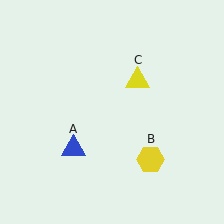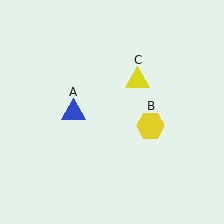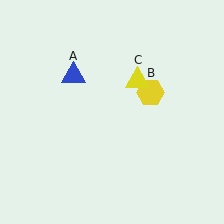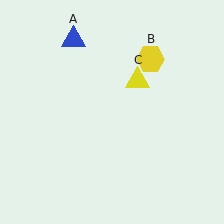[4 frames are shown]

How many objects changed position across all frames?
2 objects changed position: blue triangle (object A), yellow hexagon (object B).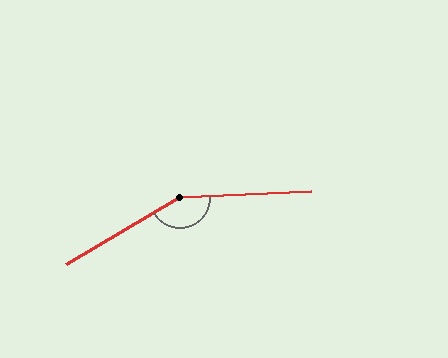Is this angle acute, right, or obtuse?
It is obtuse.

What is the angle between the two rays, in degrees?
Approximately 152 degrees.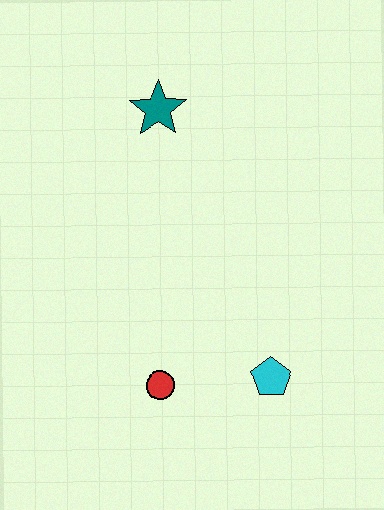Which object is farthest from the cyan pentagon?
The teal star is farthest from the cyan pentagon.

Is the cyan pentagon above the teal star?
No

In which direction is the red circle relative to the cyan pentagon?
The red circle is to the left of the cyan pentagon.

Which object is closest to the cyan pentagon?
The red circle is closest to the cyan pentagon.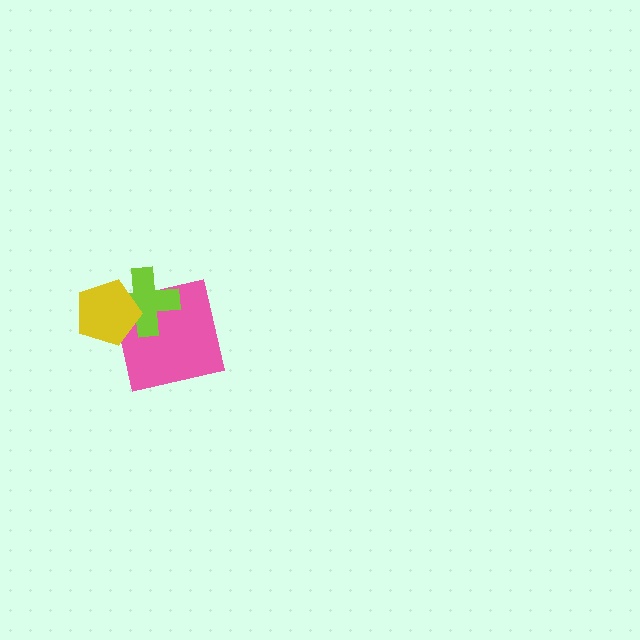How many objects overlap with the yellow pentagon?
2 objects overlap with the yellow pentagon.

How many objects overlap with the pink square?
2 objects overlap with the pink square.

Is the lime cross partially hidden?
Yes, it is partially covered by another shape.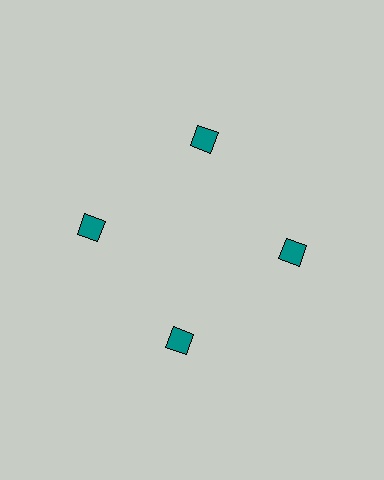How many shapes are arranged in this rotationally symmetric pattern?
There are 4 shapes, arranged in 4 groups of 1.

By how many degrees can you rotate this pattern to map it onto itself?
The pattern maps onto itself every 90 degrees of rotation.